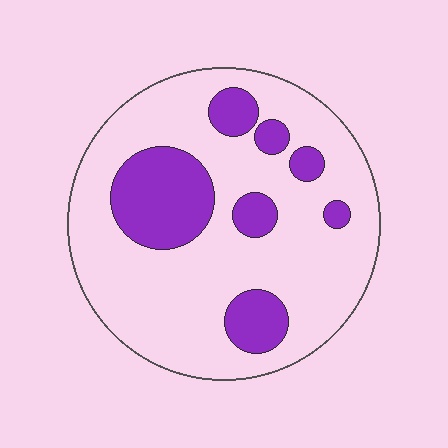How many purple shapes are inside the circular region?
7.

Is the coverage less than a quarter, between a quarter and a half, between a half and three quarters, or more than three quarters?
Less than a quarter.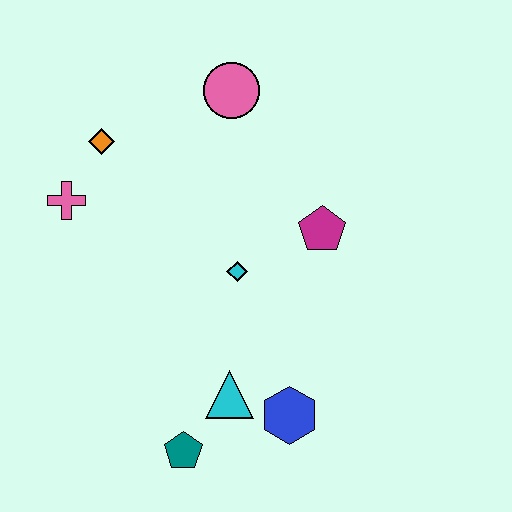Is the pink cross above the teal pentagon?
Yes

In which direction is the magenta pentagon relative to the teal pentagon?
The magenta pentagon is above the teal pentagon.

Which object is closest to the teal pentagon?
The cyan triangle is closest to the teal pentagon.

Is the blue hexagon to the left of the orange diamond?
No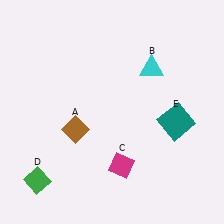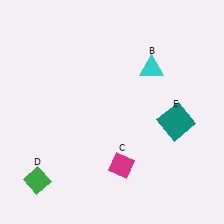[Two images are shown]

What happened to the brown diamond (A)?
The brown diamond (A) was removed in Image 2. It was in the bottom-left area of Image 1.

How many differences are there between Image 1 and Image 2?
There is 1 difference between the two images.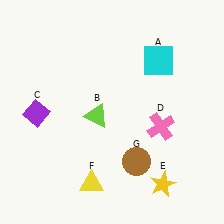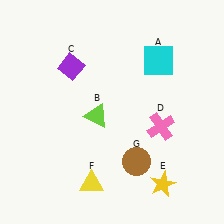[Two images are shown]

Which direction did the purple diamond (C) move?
The purple diamond (C) moved up.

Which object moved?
The purple diamond (C) moved up.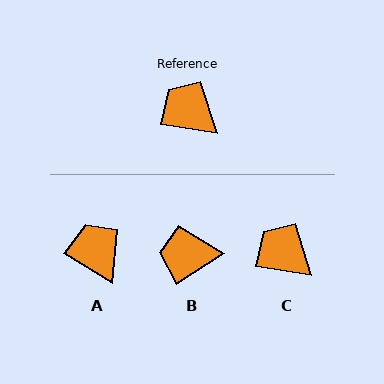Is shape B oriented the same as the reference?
No, it is off by about 41 degrees.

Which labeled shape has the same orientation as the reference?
C.